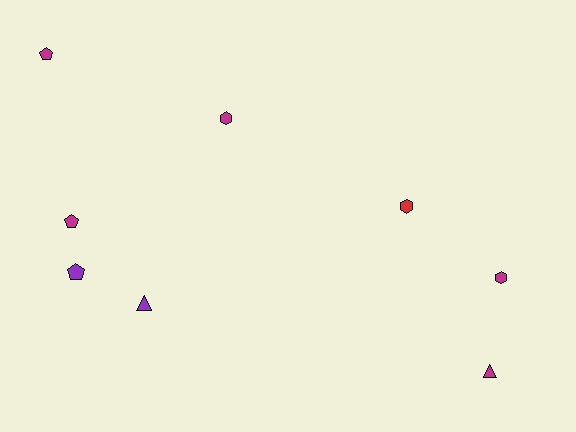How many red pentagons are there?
There are no red pentagons.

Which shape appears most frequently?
Pentagon, with 3 objects.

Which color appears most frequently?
Magenta, with 5 objects.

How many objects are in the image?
There are 8 objects.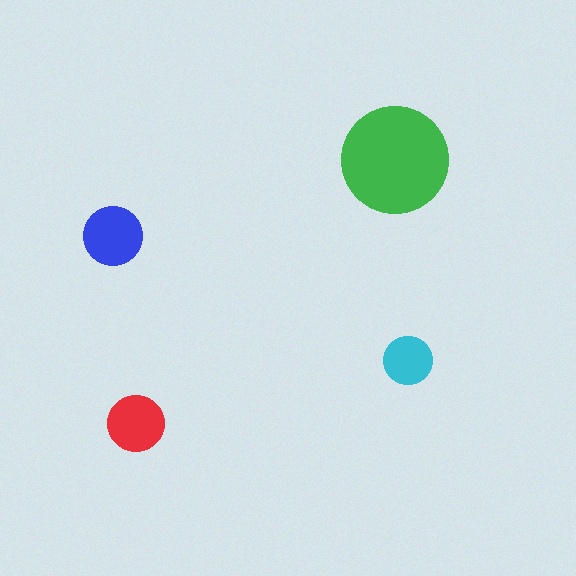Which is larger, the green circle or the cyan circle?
The green one.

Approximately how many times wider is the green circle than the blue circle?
About 2 times wider.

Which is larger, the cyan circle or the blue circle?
The blue one.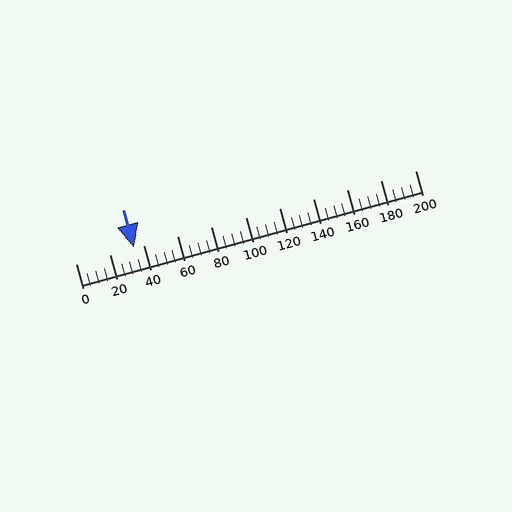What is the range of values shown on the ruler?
The ruler shows values from 0 to 200.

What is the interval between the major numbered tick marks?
The major tick marks are spaced 20 units apart.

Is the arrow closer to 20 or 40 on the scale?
The arrow is closer to 40.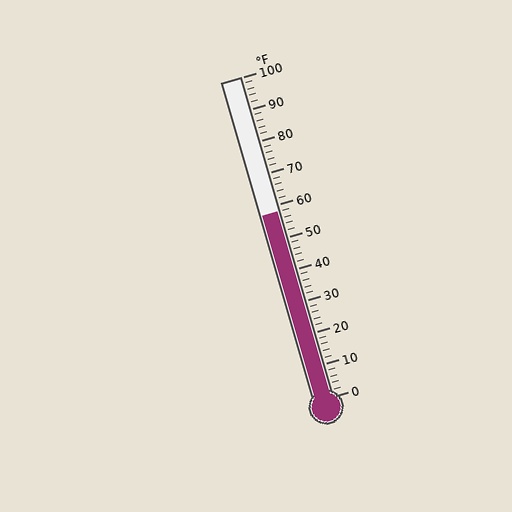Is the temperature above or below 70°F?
The temperature is below 70°F.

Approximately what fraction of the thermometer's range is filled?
The thermometer is filled to approximately 60% of its range.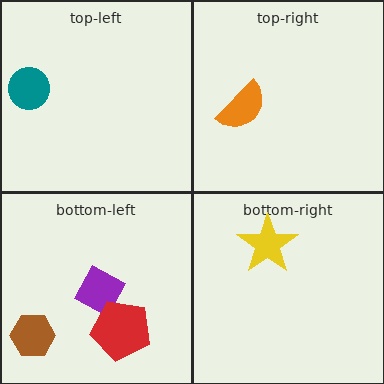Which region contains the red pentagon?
The bottom-left region.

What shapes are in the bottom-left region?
The brown hexagon, the purple diamond, the red pentagon.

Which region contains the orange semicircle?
The top-right region.